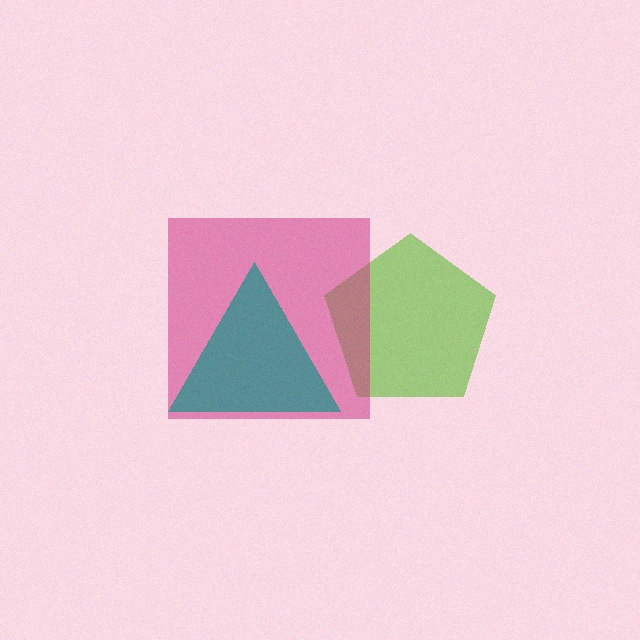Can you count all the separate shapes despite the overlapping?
Yes, there are 3 separate shapes.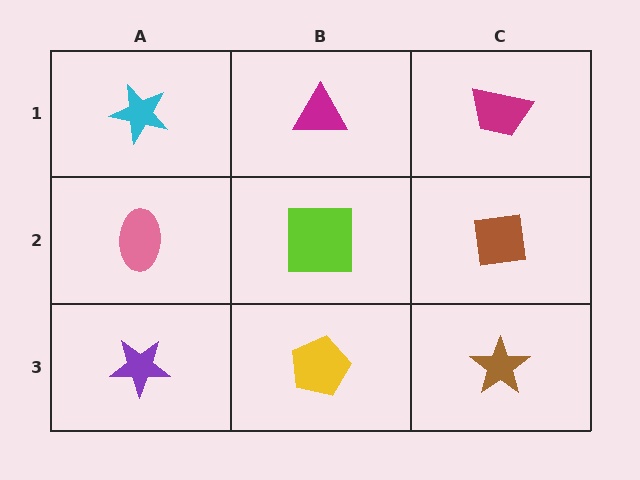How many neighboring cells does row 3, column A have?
2.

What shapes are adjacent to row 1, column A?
A pink ellipse (row 2, column A), a magenta triangle (row 1, column B).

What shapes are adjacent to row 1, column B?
A lime square (row 2, column B), a cyan star (row 1, column A), a magenta trapezoid (row 1, column C).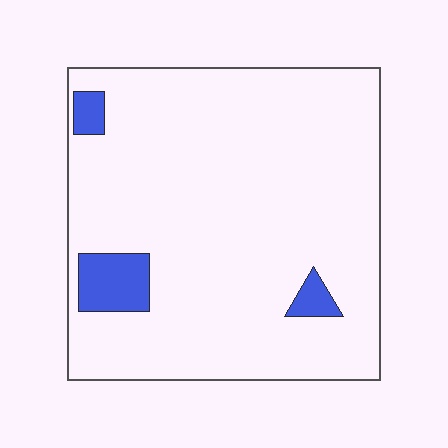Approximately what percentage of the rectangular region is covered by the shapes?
Approximately 5%.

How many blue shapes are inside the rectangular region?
3.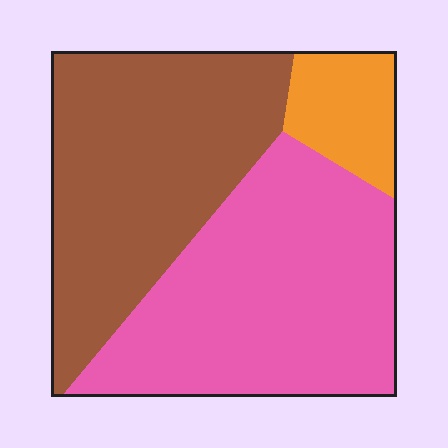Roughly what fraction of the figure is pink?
Pink takes up between a quarter and a half of the figure.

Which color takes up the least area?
Orange, at roughly 10%.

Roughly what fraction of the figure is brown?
Brown takes up about two fifths (2/5) of the figure.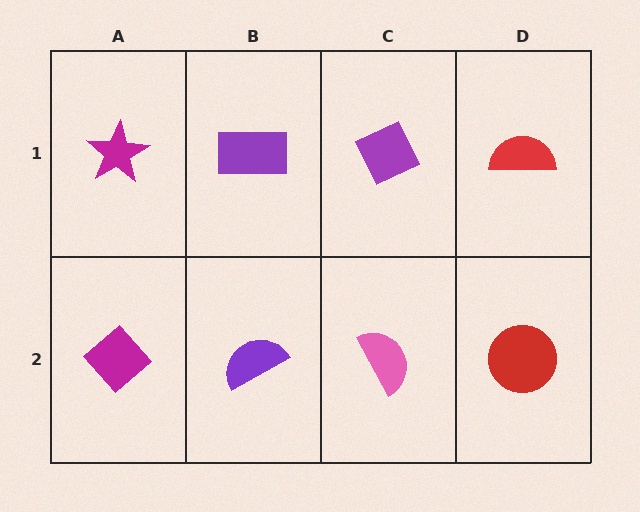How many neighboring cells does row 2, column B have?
3.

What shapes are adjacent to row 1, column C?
A pink semicircle (row 2, column C), a purple rectangle (row 1, column B), a red semicircle (row 1, column D).